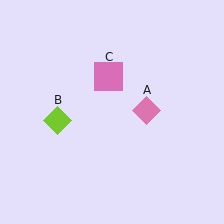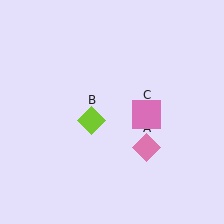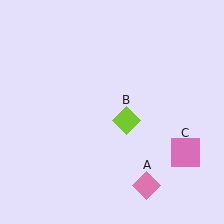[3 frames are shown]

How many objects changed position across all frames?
3 objects changed position: pink diamond (object A), lime diamond (object B), pink square (object C).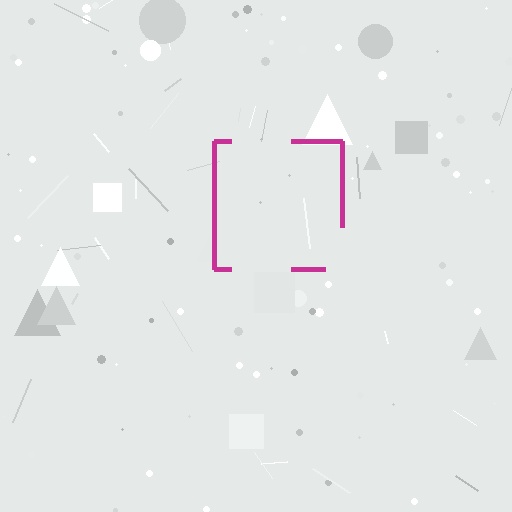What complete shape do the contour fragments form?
The contour fragments form a square.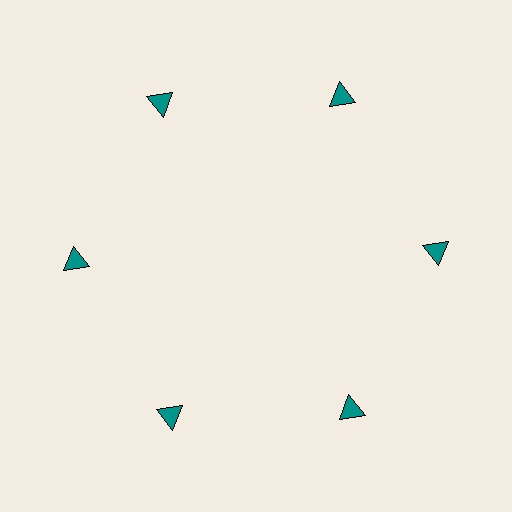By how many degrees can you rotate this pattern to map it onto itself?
The pattern maps onto itself every 60 degrees of rotation.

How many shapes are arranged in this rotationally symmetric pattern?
There are 6 shapes, arranged in 6 groups of 1.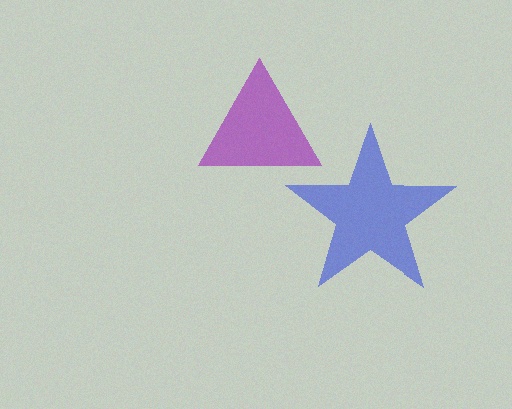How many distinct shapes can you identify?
There are 2 distinct shapes: a purple triangle, a blue star.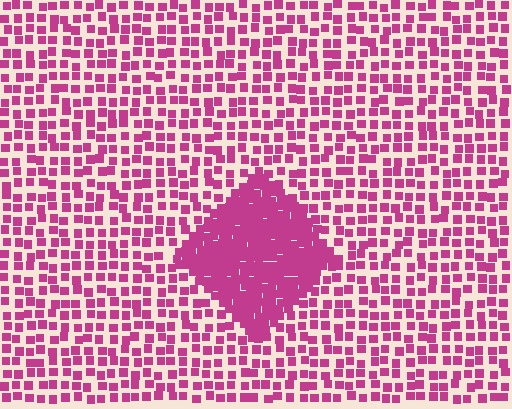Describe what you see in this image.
The image contains small magenta elements arranged at two different densities. A diamond-shaped region is visible where the elements are more densely packed than the surrounding area.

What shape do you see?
I see a diamond.